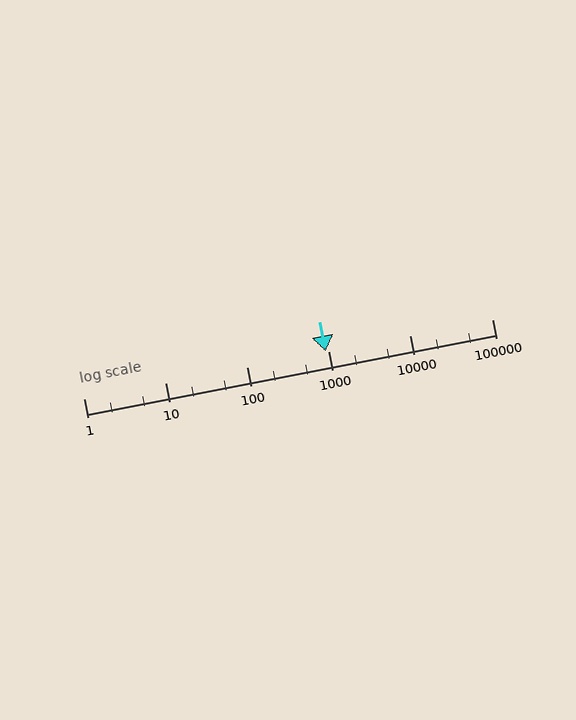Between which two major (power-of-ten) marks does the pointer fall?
The pointer is between 100 and 1000.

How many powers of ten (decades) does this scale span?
The scale spans 5 decades, from 1 to 100000.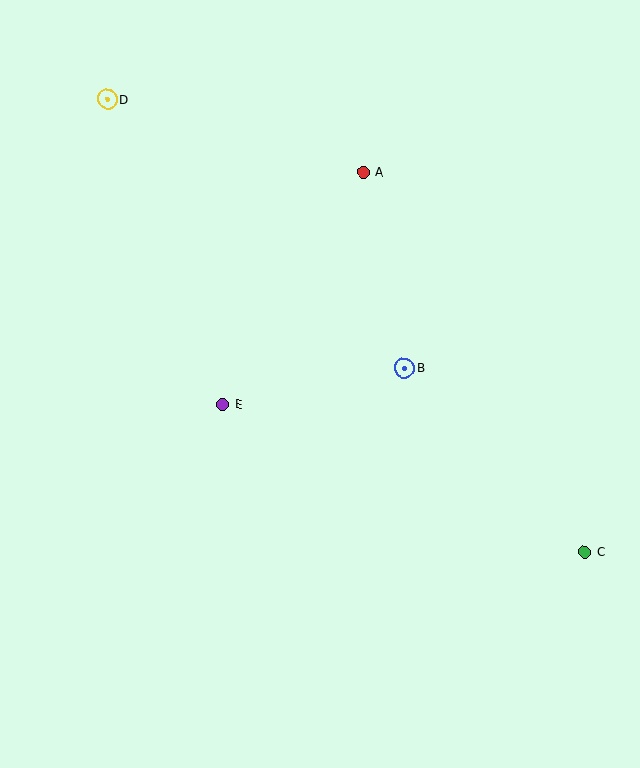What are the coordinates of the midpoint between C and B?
The midpoint between C and B is at (495, 460).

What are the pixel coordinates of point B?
Point B is at (405, 368).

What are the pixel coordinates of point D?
Point D is at (108, 99).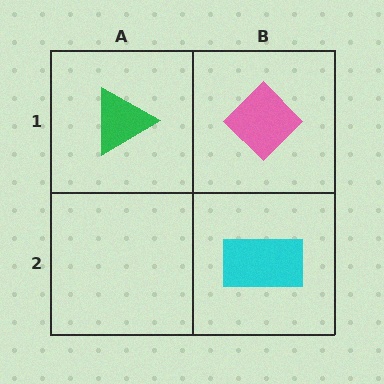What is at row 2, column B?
A cyan rectangle.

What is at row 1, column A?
A green triangle.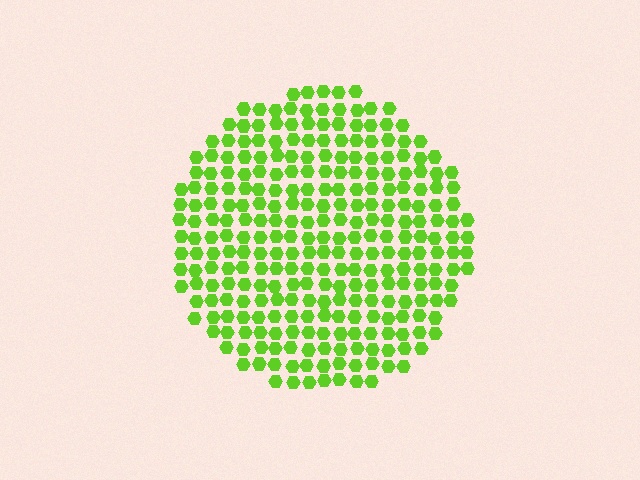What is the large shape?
The large shape is a circle.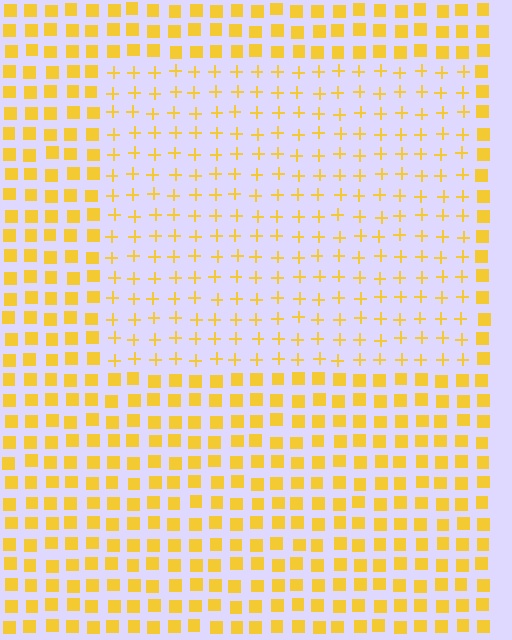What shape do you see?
I see a rectangle.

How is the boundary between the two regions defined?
The boundary is defined by a change in element shape: plus signs inside vs. squares outside. All elements share the same color and spacing.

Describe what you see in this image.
The image is filled with small yellow elements arranged in a uniform grid. A rectangle-shaped region contains plus signs, while the surrounding area contains squares. The boundary is defined purely by the change in element shape.